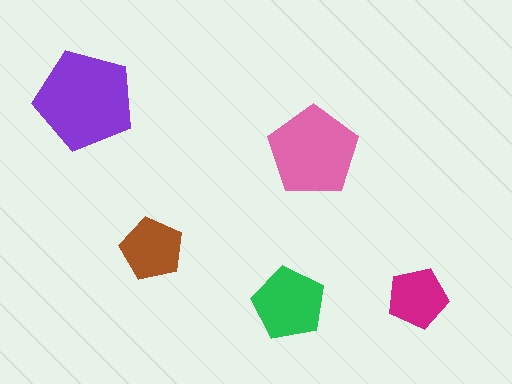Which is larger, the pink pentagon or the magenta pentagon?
The pink one.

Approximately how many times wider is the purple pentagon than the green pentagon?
About 1.5 times wider.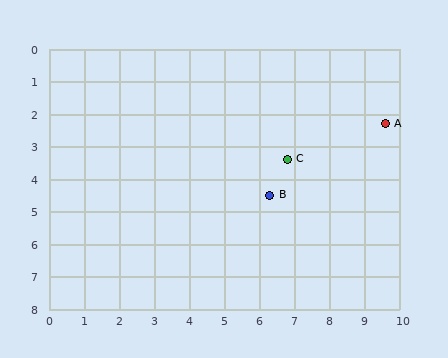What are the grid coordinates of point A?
Point A is at approximately (9.6, 2.3).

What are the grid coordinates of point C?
Point C is at approximately (6.8, 3.4).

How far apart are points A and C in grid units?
Points A and C are about 3.0 grid units apart.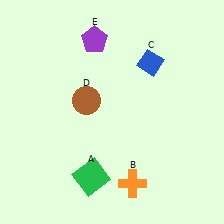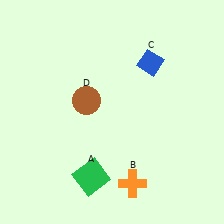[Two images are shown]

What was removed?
The purple pentagon (E) was removed in Image 2.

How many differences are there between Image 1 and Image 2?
There is 1 difference between the two images.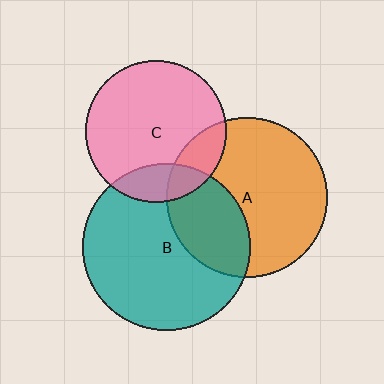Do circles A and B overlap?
Yes.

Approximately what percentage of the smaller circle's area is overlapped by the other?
Approximately 30%.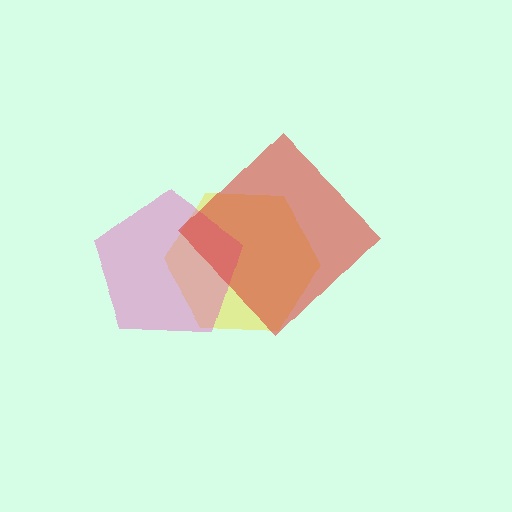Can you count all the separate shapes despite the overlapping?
Yes, there are 3 separate shapes.